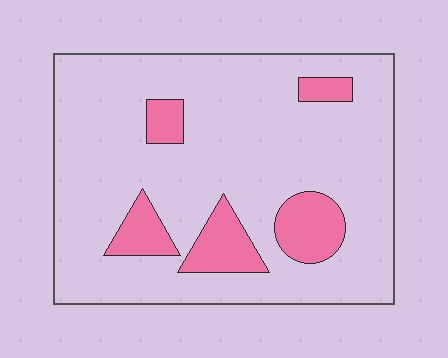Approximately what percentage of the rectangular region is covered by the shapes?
Approximately 15%.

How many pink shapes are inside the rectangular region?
5.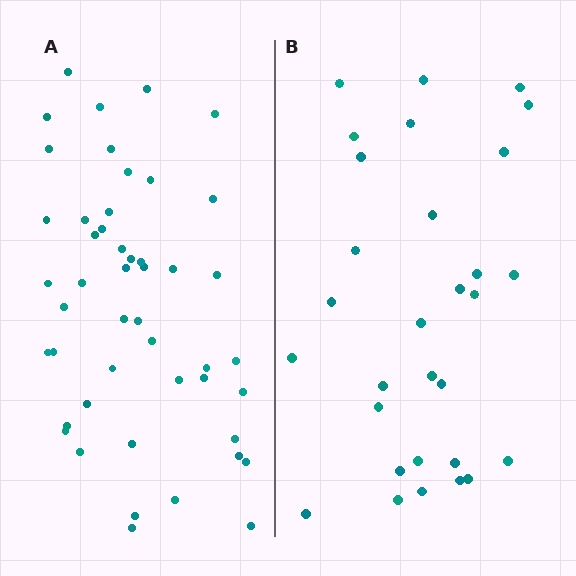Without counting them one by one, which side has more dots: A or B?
Region A (the left region) has more dots.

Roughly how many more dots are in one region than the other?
Region A has approximately 20 more dots than region B.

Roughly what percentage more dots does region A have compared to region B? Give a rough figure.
About 60% more.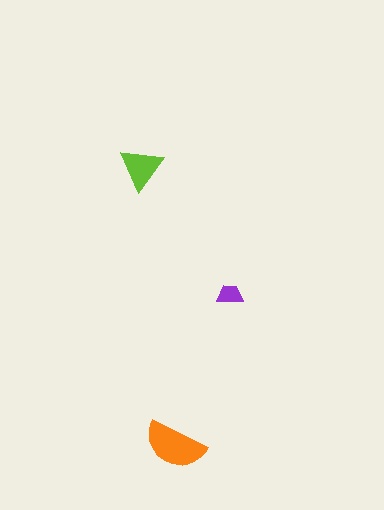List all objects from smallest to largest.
The purple trapezoid, the lime triangle, the orange semicircle.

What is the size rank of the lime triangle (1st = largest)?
2nd.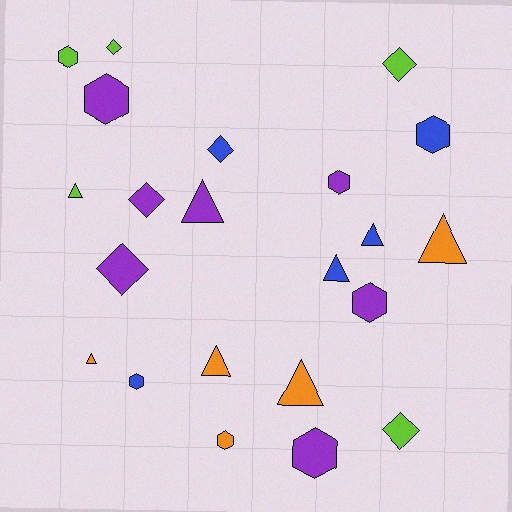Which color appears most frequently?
Purple, with 7 objects.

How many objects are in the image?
There are 22 objects.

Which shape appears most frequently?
Triangle, with 8 objects.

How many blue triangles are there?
There are 2 blue triangles.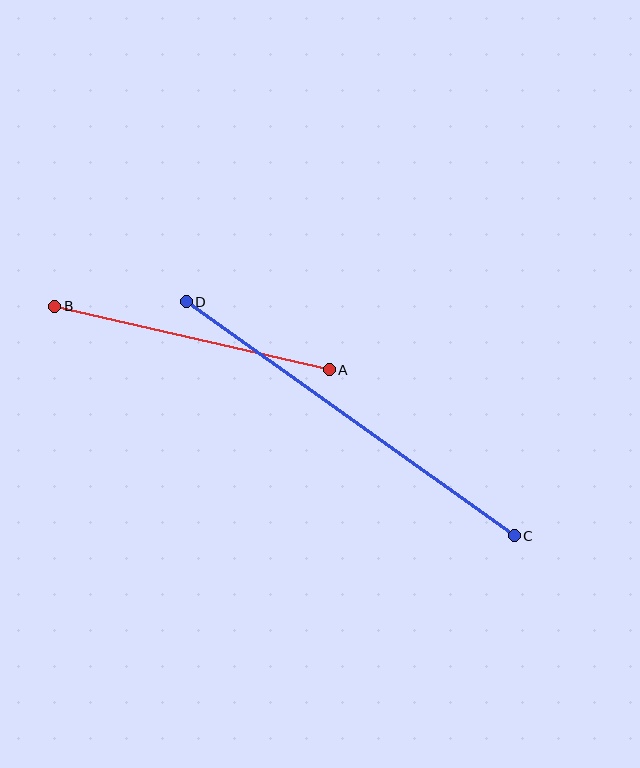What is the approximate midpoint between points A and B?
The midpoint is at approximately (192, 338) pixels.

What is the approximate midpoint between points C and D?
The midpoint is at approximately (350, 419) pixels.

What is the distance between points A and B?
The distance is approximately 282 pixels.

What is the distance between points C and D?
The distance is approximately 403 pixels.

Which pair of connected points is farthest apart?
Points C and D are farthest apart.